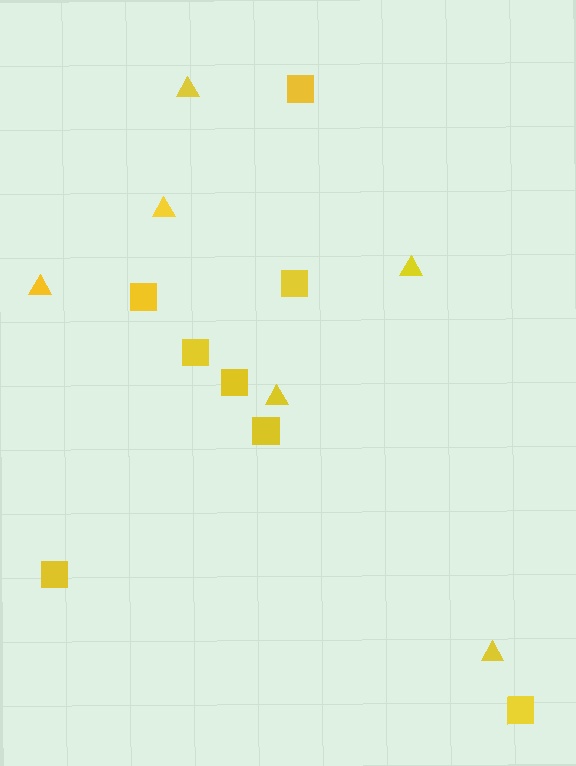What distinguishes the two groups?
There are 2 groups: one group of triangles (6) and one group of squares (8).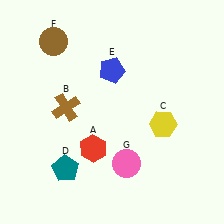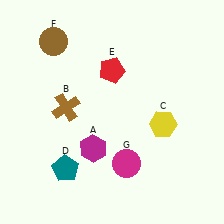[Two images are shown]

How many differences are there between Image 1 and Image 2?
There are 3 differences between the two images.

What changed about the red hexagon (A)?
In Image 1, A is red. In Image 2, it changed to magenta.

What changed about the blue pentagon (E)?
In Image 1, E is blue. In Image 2, it changed to red.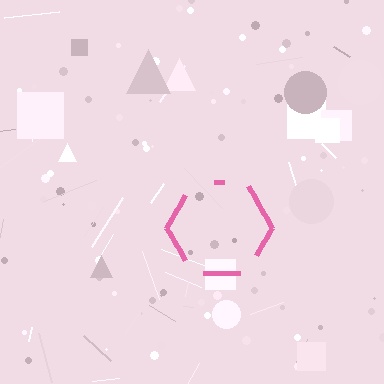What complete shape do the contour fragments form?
The contour fragments form a hexagon.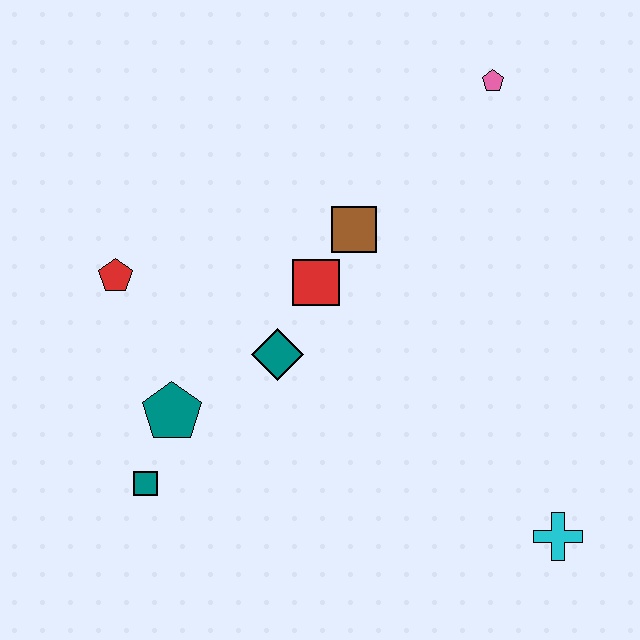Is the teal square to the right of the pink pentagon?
No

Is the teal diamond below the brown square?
Yes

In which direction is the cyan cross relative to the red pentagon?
The cyan cross is to the right of the red pentagon.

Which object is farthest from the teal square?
The pink pentagon is farthest from the teal square.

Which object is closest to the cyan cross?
The teal diamond is closest to the cyan cross.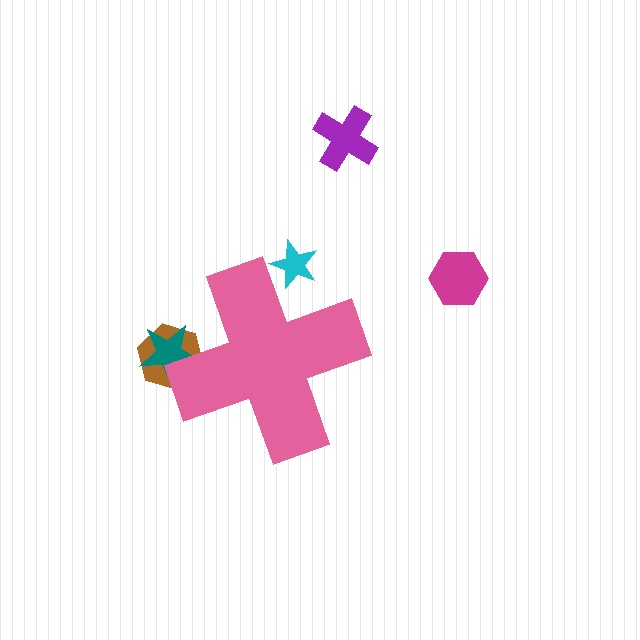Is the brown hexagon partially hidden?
Yes, the brown hexagon is partially hidden behind the pink cross.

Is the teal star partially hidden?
Yes, the teal star is partially hidden behind the pink cross.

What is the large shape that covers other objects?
A pink cross.